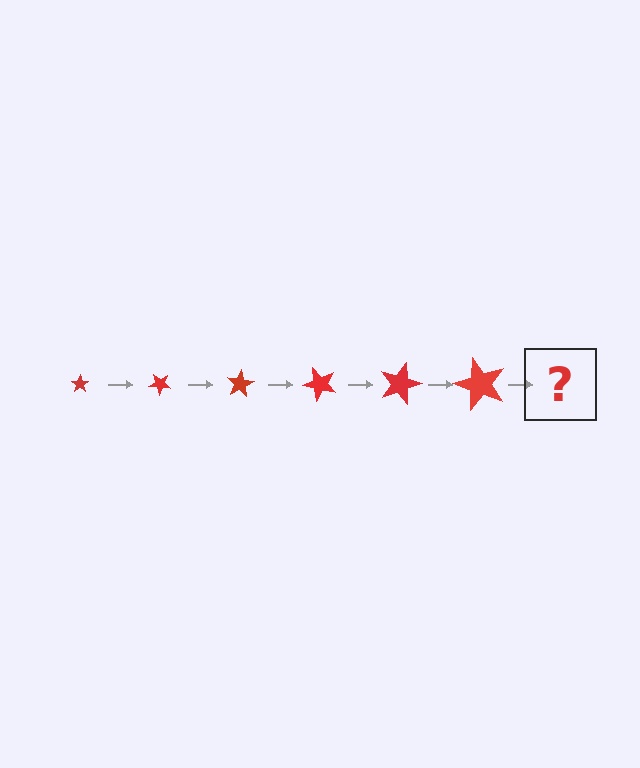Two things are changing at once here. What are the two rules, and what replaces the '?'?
The two rules are that the star grows larger each step and it rotates 40 degrees each step. The '?' should be a star, larger than the previous one and rotated 240 degrees from the start.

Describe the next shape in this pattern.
It should be a star, larger than the previous one and rotated 240 degrees from the start.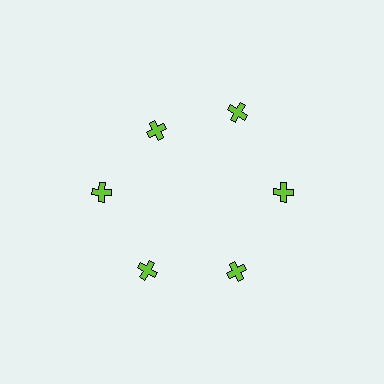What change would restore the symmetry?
The symmetry would be restored by moving it outward, back onto the ring so that all 6 crosses sit at equal angles and equal distance from the center.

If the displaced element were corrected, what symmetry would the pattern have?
It would have 6-fold rotational symmetry — the pattern would map onto itself every 60 degrees.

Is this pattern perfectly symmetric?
No. The 6 lime crosses are arranged in a ring, but one element near the 11 o'clock position is pulled inward toward the center, breaking the 6-fold rotational symmetry.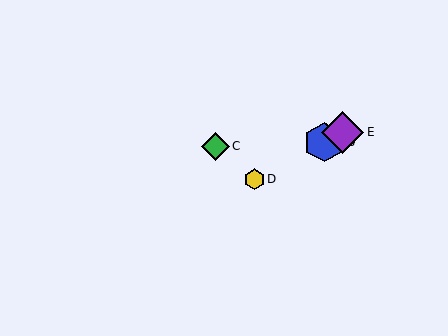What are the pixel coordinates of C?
Object C is at (215, 146).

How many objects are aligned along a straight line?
4 objects (A, B, D, E) are aligned along a straight line.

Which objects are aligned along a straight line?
Objects A, B, D, E are aligned along a straight line.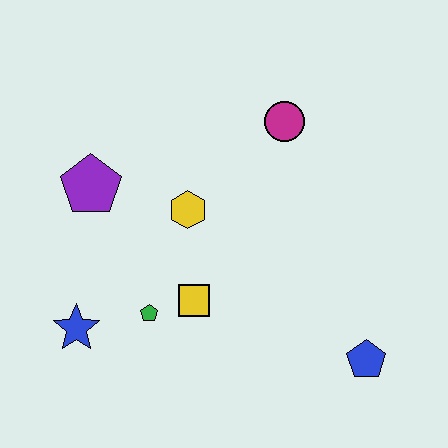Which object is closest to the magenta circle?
The yellow hexagon is closest to the magenta circle.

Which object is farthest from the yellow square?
The magenta circle is farthest from the yellow square.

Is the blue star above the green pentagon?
No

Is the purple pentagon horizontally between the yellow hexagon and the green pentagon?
No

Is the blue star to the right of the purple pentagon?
No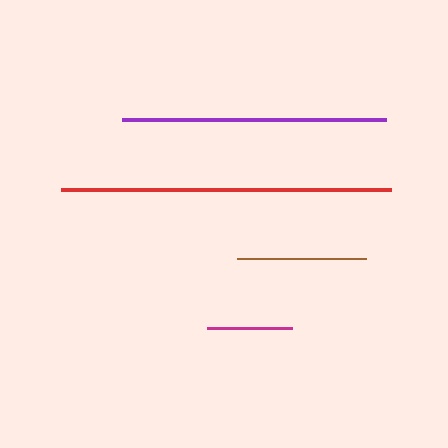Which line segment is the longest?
The red line is the longest at approximately 329 pixels.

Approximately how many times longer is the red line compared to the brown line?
The red line is approximately 2.6 times the length of the brown line.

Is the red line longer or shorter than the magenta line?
The red line is longer than the magenta line.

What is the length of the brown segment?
The brown segment is approximately 129 pixels long.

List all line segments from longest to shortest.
From longest to shortest: red, purple, brown, magenta.